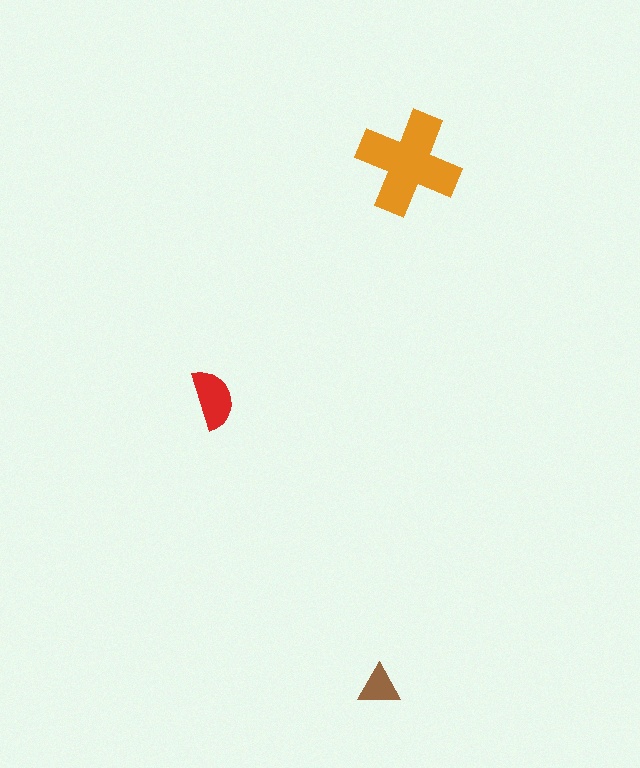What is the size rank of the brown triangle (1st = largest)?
3rd.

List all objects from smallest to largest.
The brown triangle, the red semicircle, the orange cross.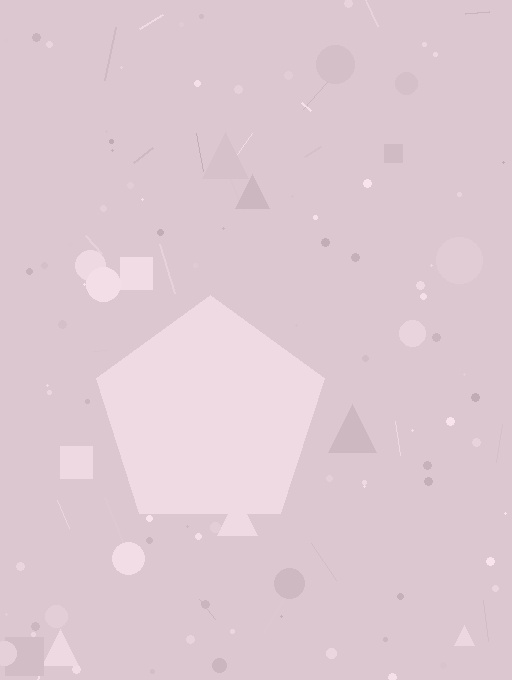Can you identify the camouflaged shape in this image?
The camouflaged shape is a pentagon.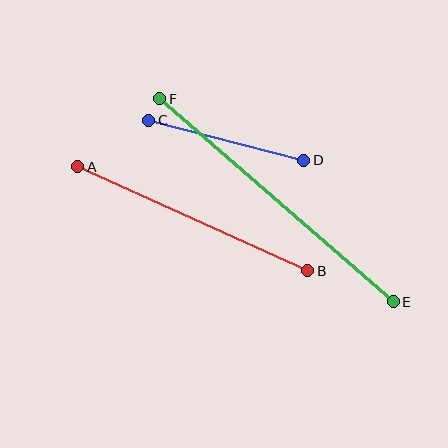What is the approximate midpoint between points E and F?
The midpoint is at approximately (277, 200) pixels.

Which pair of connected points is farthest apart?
Points E and F are farthest apart.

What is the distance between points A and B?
The distance is approximately 253 pixels.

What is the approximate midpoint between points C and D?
The midpoint is at approximately (226, 140) pixels.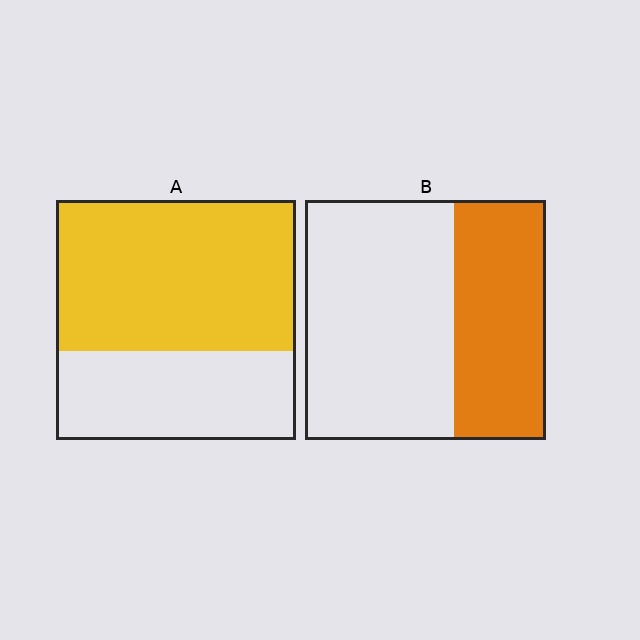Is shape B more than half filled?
No.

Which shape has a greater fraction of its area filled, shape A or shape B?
Shape A.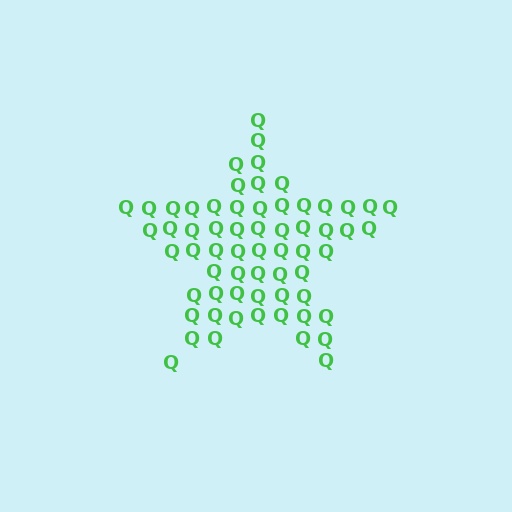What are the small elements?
The small elements are letter Q's.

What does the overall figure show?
The overall figure shows a star.